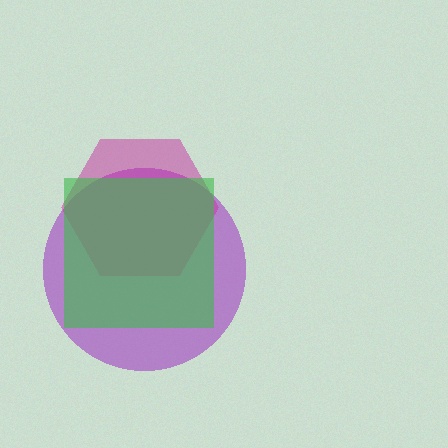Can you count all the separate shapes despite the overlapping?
Yes, there are 3 separate shapes.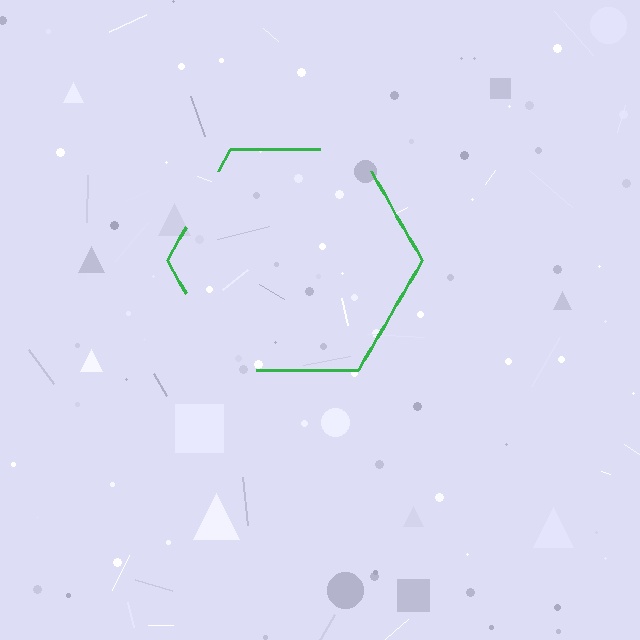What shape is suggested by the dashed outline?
The dashed outline suggests a hexagon.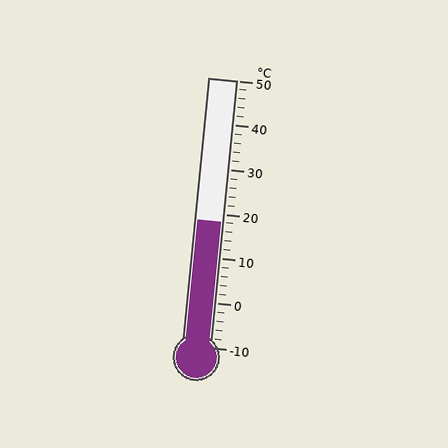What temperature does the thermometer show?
The thermometer shows approximately 18°C.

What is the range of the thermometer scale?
The thermometer scale ranges from -10°C to 50°C.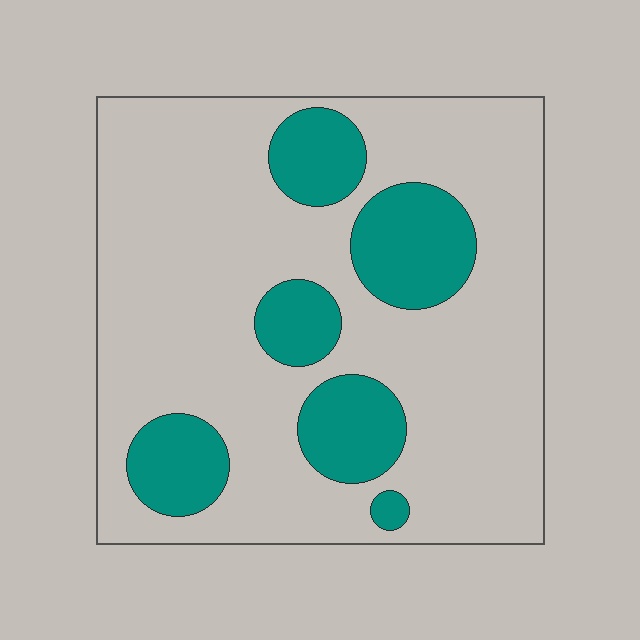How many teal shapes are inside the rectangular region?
6.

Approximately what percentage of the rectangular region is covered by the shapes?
Approximately 25%.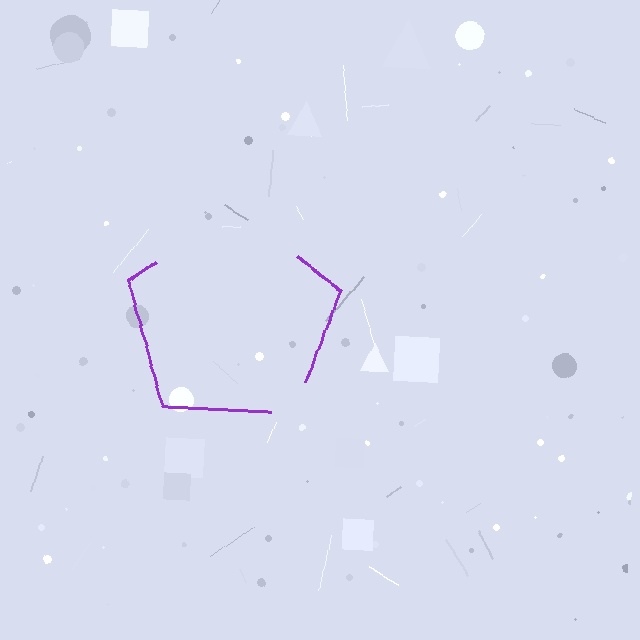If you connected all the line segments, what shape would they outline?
They would outline a pentagon.